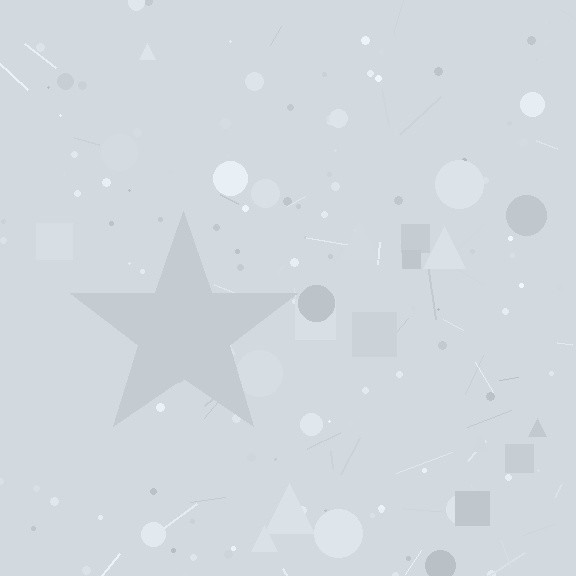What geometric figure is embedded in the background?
A star is embedded in the background.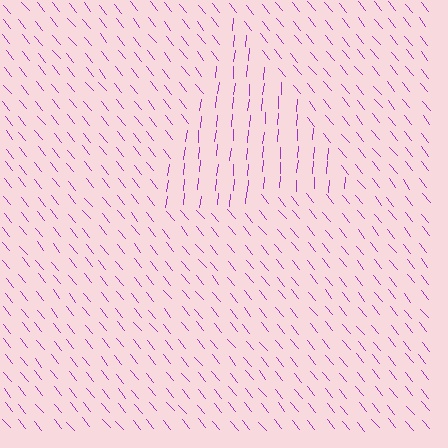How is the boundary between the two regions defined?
The boundary is defined purely by a change in line orientation (approximately 45 degrees difference). All lines are the same color and thickness.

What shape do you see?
I see a triangle.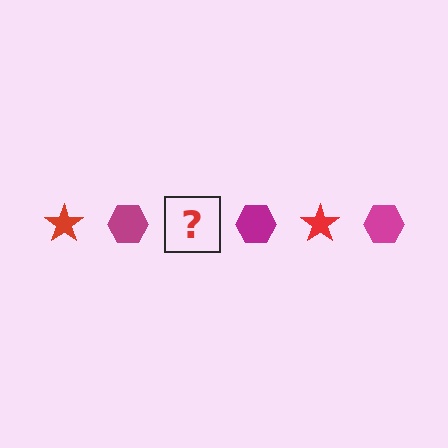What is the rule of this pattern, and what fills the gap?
The rule is that the pattern alternates between red star and magenta hexagon. The gap should be filled with a red star.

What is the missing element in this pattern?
The missing element is a red star.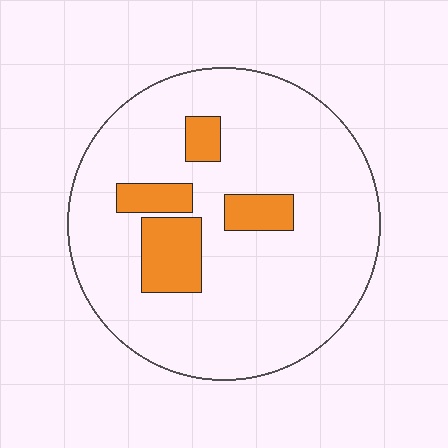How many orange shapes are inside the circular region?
4.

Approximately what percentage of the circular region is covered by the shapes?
Approximately 15%.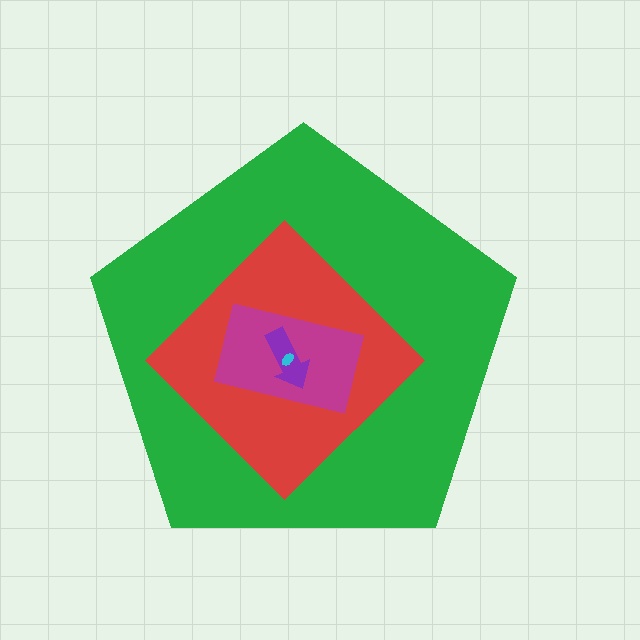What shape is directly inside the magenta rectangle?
The purple arrow.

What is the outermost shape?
The green pentagon.